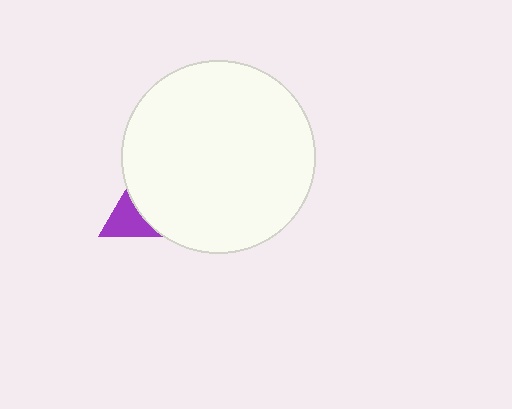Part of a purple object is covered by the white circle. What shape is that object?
It is a triangle.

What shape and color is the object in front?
The object in front is a white circle.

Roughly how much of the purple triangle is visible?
A small part of it is visible (roughly 35%).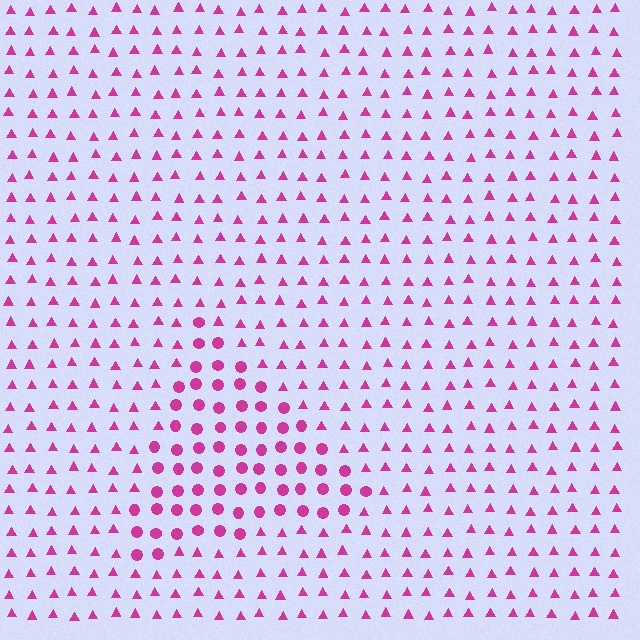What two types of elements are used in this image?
The image uses circles inside the triangle region and triangles outside it.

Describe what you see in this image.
The image is filled with small magenta elements arranged in a uniform grid. A triangle-shaped region contains circles, while the surrounding area contains triangles. The boundary is defined purely by the change in element shape.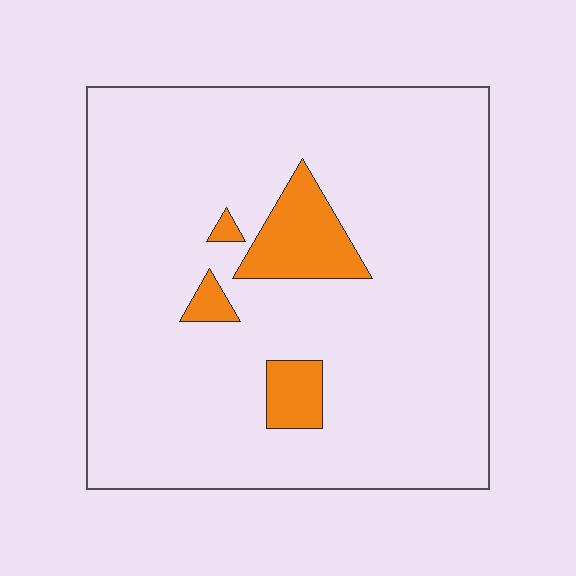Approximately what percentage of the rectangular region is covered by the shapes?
Approximately 10%.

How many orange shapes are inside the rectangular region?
4.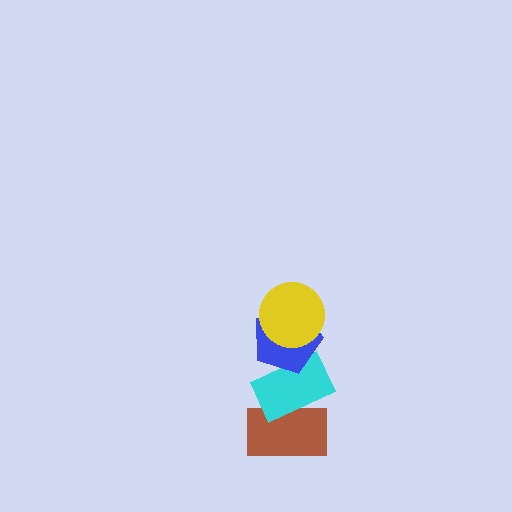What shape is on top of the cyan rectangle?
The blue pentagon is on top of the cyan rectangle.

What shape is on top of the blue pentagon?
The yellow circle is on top of the blue pentagon.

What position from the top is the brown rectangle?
The brown rectangle is 4th from the top.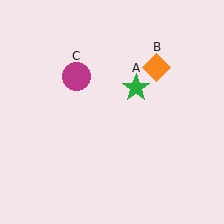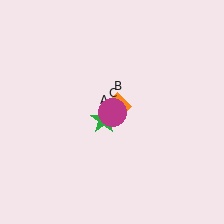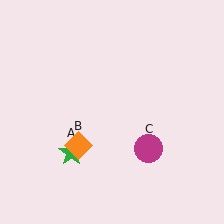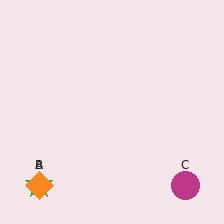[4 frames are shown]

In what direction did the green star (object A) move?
The green star (object A) moved down and to the left.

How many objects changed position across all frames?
3 objects changed position: green star (object A), orange diamond (object B), magenta circle (object C).